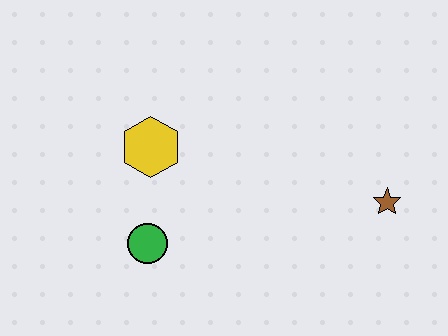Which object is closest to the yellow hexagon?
The green circle is closest to the yellow hexagon.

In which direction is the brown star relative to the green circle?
The brown star is to the right of the green circle.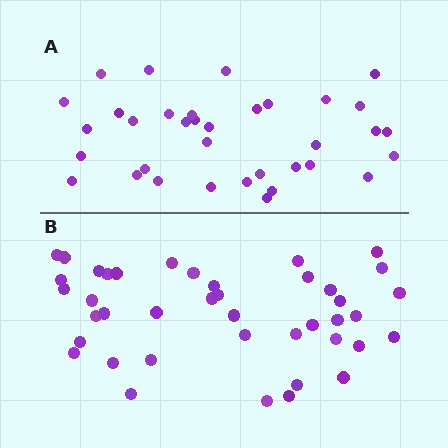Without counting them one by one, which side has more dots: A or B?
Region B (the bottom region) has more dots.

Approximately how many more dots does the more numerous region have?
Region B has about 6 more dots than region A.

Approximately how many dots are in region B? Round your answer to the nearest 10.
About 40 dots. (The exact count is 41, which rounds to 40.)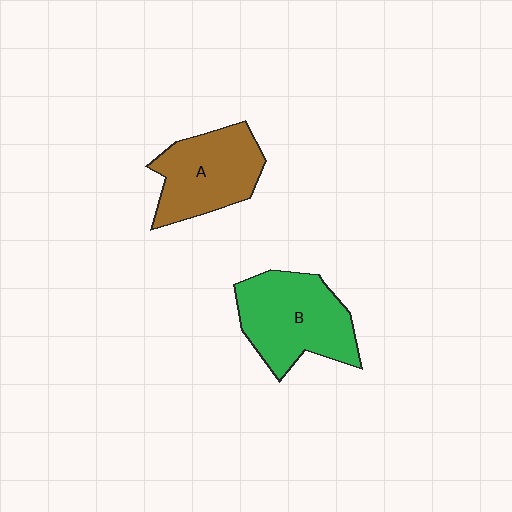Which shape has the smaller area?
Shape A (brown).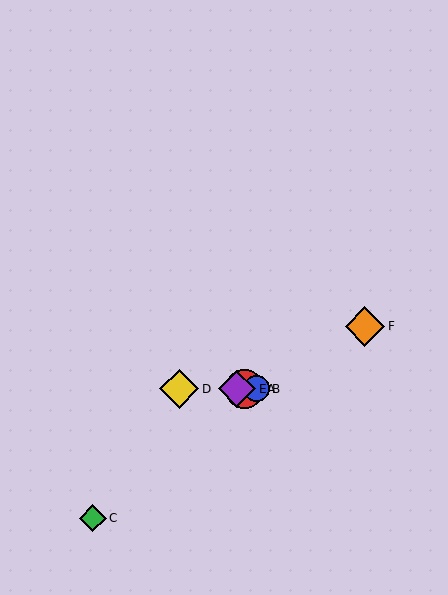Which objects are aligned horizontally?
Objects A, B, D, E are aligned horizontally.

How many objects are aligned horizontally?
4 objects (A, B, D, E) are aligned horizontally.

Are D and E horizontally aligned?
Yes, both are at y≈389.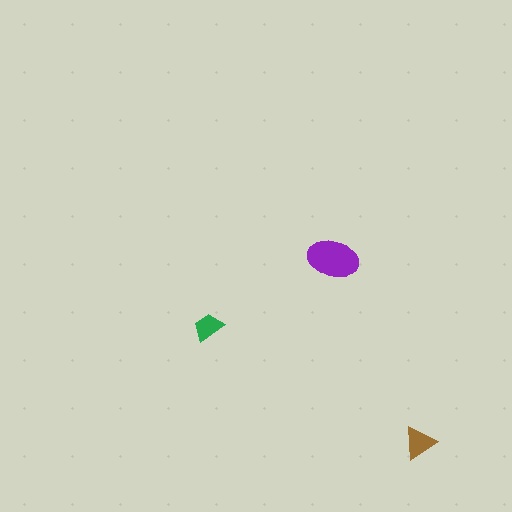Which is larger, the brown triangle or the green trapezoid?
The brown triangle.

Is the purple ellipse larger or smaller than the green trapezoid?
Larger.